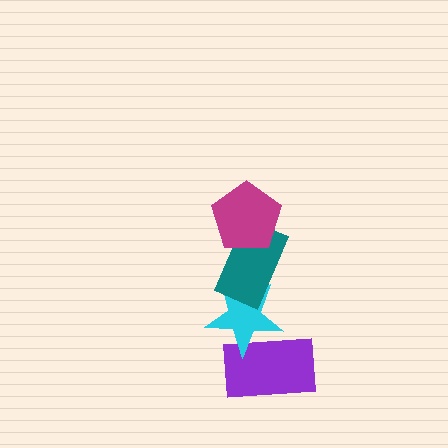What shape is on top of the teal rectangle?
The magenta pentagon is on top of the teal rectangle.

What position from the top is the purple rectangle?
The purple rectangle is 4th from the top.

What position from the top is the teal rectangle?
The teal rectangle is 2nd from the top.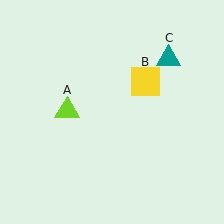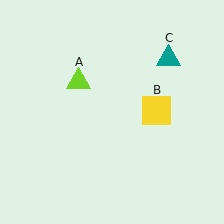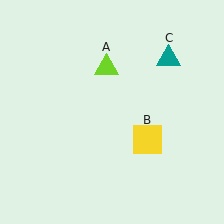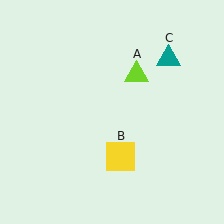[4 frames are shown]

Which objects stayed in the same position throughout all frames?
Teal triangle (object C) remained stationary.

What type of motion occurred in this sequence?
The lime triangle (object A), yellow square (object B) rotated clockwise around the center of the scene.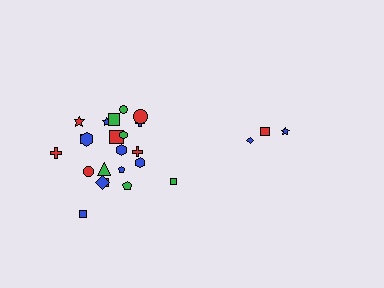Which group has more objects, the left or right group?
The left group.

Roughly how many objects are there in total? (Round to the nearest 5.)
Roughly 25 objects in total.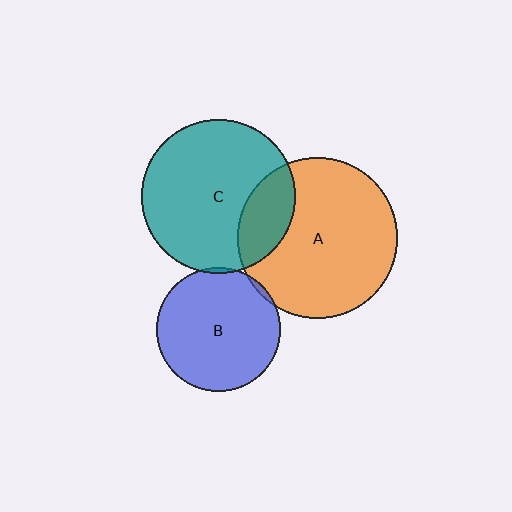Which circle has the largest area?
Circle A (orange).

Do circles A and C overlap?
Yes.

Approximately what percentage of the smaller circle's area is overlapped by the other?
Approximately 20%.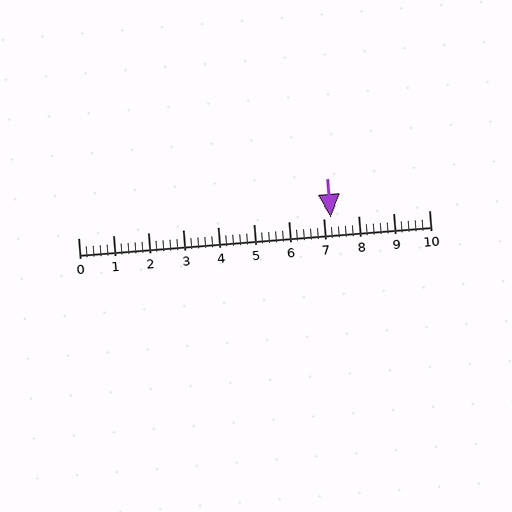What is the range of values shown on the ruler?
The ruler shows values from 0 to 10.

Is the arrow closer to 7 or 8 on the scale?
The arrow is closer to 7.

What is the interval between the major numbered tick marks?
The major tick marks are spaced 1 units apart.